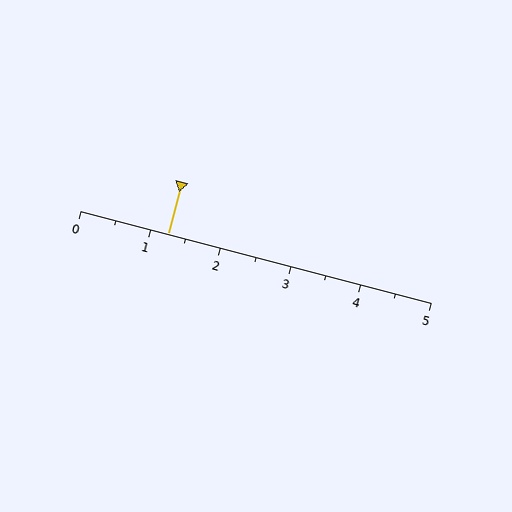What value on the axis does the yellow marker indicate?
The marker indicates approximately 1.2.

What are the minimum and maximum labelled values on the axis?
The axis runs from 0 to 5.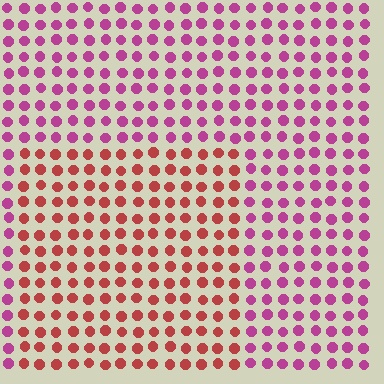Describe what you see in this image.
The image is filled with small magenta elements in a uniform arrangement. A rectangle-shaped region is visible where the elements are tinted to a slightly different hue, forming a subtle color boundary.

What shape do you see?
I see a rectangle.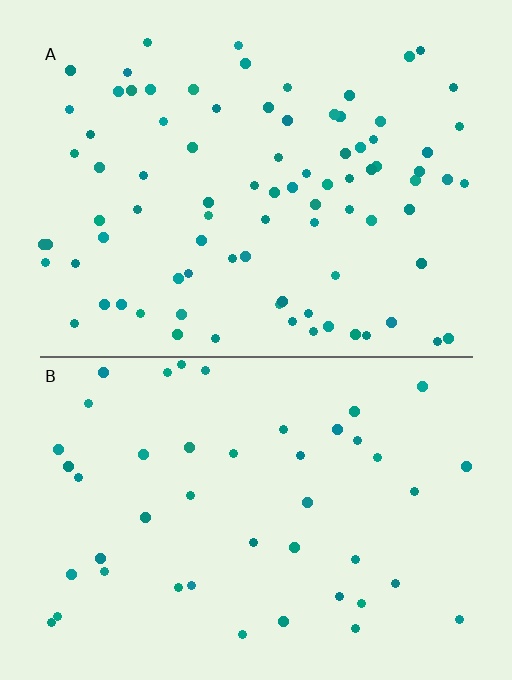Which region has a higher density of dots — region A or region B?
A (the top).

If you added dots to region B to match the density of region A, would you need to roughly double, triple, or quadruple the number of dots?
Approximately double.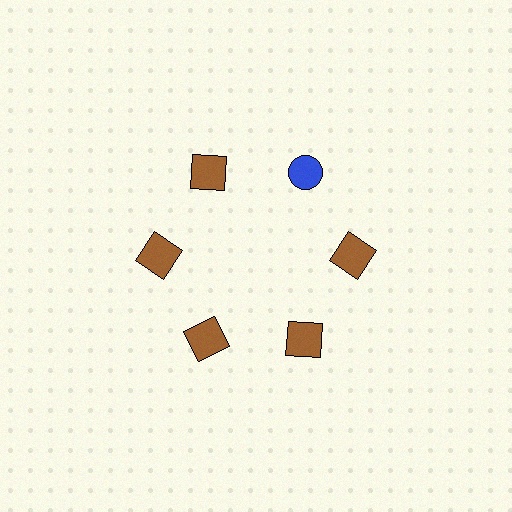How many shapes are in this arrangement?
There are 6 shapes arranged in a ring pattern.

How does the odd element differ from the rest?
It differs in both color (blue instead of brown) and shape (circle instead of square).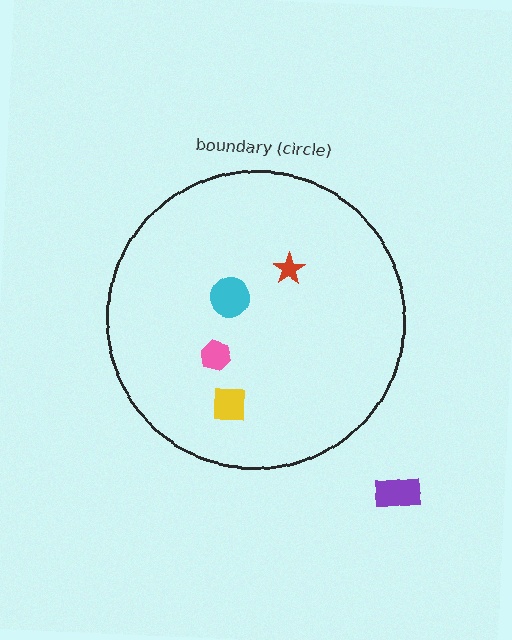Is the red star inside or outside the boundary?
Inside.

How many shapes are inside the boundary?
4 inside, 1 outside.